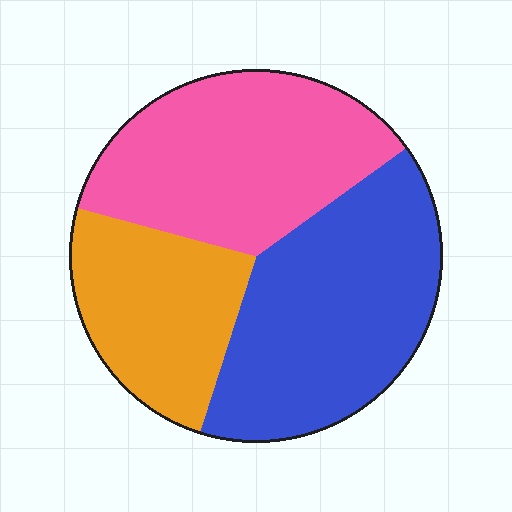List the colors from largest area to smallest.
From largest to smallest: blue, pink, orange.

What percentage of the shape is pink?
Pink takes up between a quarter and a half of the shape.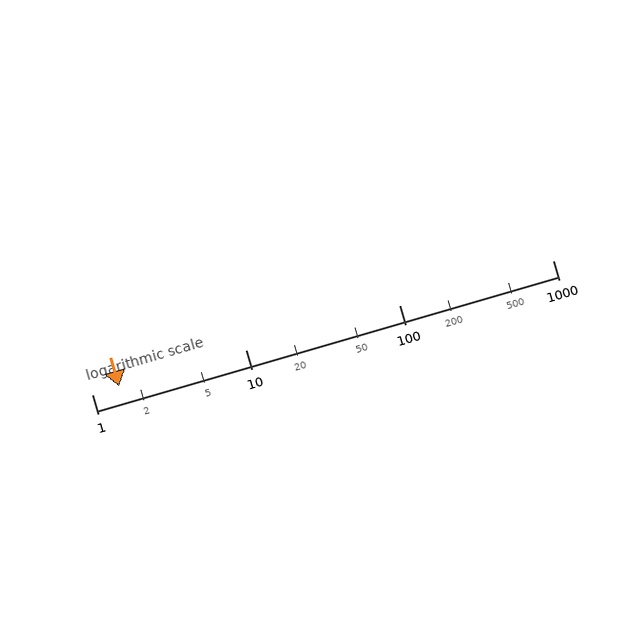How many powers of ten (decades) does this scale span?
The scale spans 3 decades, from 1 to 1000.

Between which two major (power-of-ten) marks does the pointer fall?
The pointer is between 1 and 10.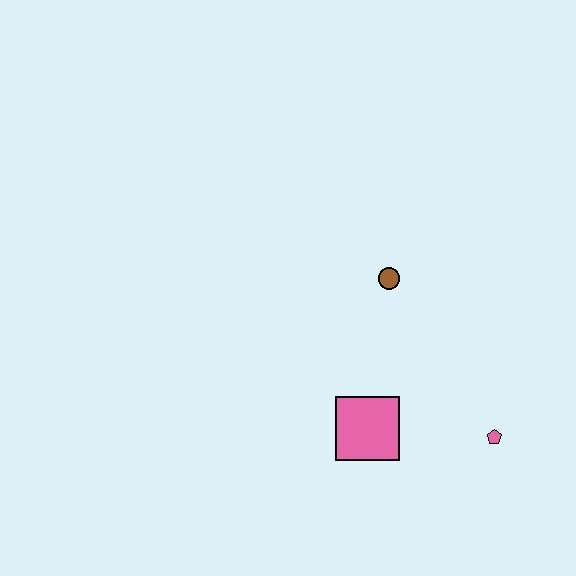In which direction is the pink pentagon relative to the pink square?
The pink pentagon is to the right of the pink square.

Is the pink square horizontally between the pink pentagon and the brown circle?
No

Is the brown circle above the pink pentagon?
Yes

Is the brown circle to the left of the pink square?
No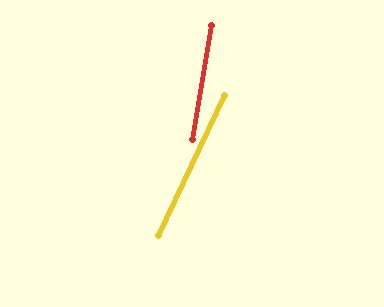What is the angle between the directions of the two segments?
Approximately 16 degrees.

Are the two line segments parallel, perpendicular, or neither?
Neither parallel nor perpendicular — they differ by about 16°.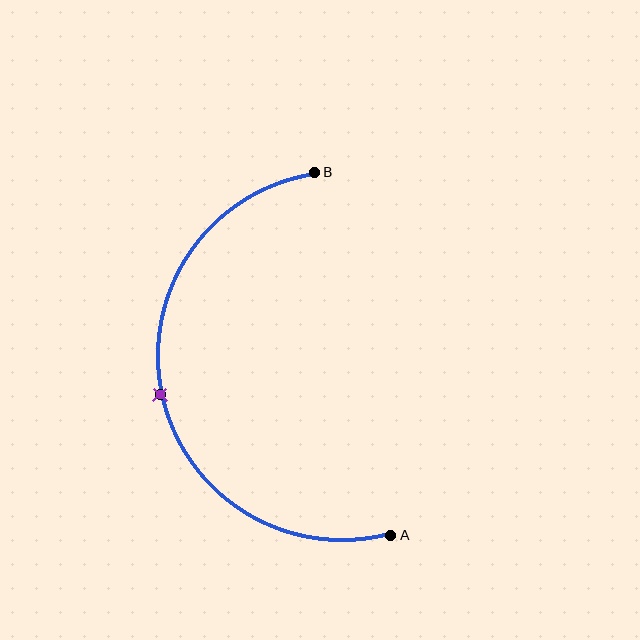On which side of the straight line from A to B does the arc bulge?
The arc bulges to the left of the straight line connecting A and B.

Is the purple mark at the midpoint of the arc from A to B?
Yes. The purple mark lies on the arc at equal arc-length from both A and B — it is the arc midpoint.